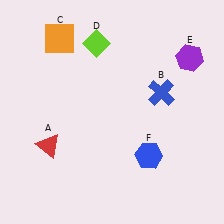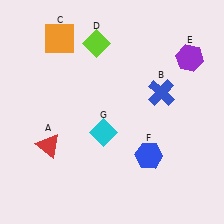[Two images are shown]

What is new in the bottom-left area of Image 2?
A cyan diamond (G) was added in the bottom-left area of Image 2.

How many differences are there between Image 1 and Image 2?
There is 1 difference between the two images.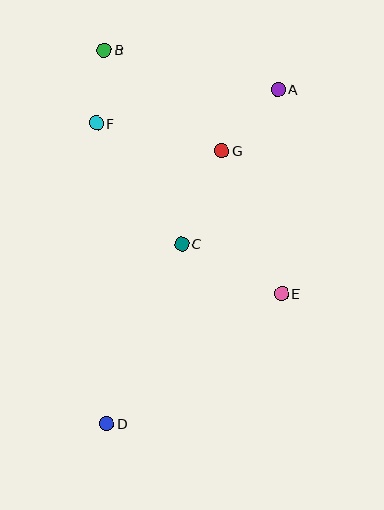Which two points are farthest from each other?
Points A and D are farthest from each other.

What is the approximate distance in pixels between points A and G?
The distance between A and G is approximately 84 pixels.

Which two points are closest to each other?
Points B and F are closest to each other.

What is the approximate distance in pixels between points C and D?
The distance between C and D is approximately 195 pixels.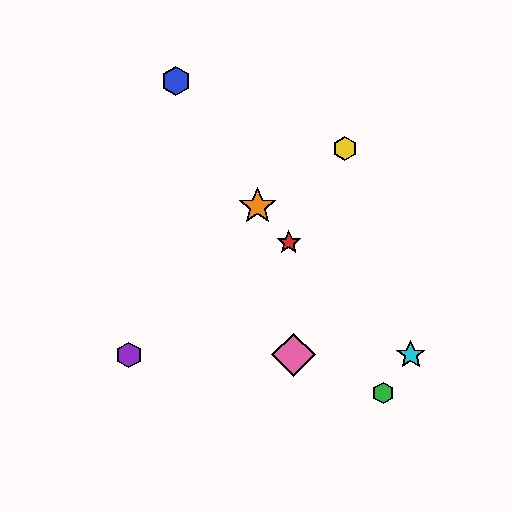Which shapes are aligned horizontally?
The purple hexagon, the cyan star, the pink diamond are aligned horizontally.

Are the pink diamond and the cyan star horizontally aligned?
Yes, both are at y≈355.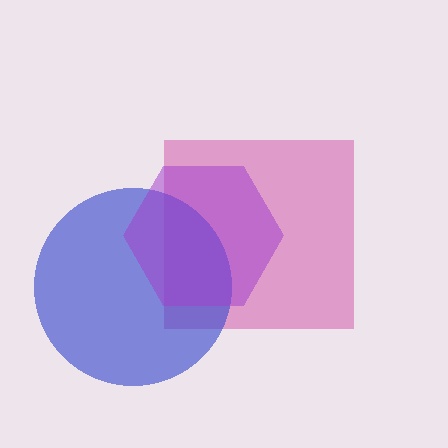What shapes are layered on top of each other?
The layered shapes are: a magenta square, a blue circle, a purple hexagon.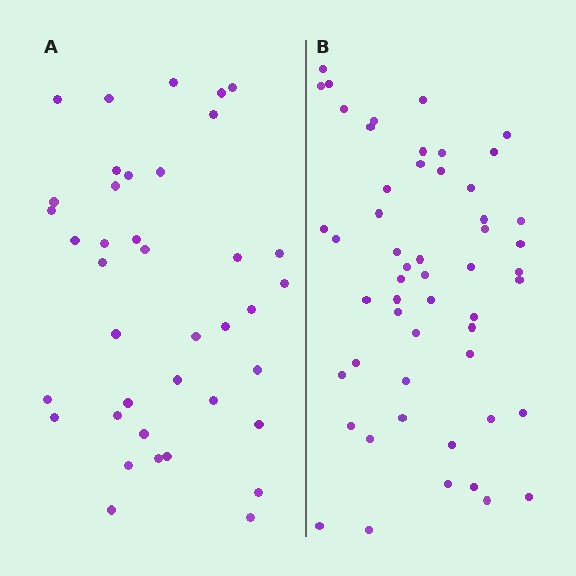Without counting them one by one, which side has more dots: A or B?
Region B (the right region) has more dots.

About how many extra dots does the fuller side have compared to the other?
Region B has approximately 15 more dots than region A.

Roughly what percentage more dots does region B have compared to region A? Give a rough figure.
About 35% more.